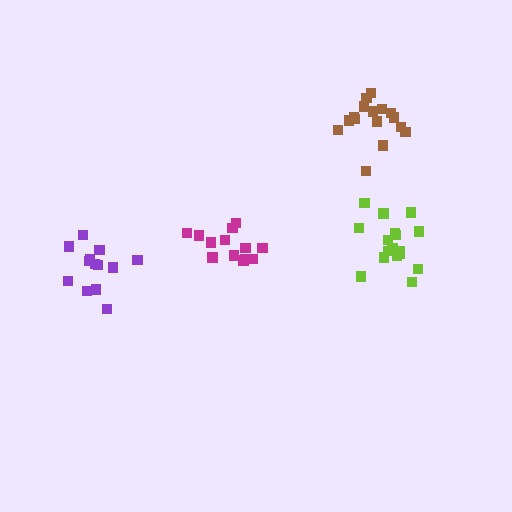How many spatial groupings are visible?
There are 4 spatial groupings.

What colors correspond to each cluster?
The clusters are colored: brown, purple, lime, magenta.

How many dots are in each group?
Group 1: 16 dots, Group 2: 13 dots, Group 3: 17 dots, Group 4: 13 dots (59 total).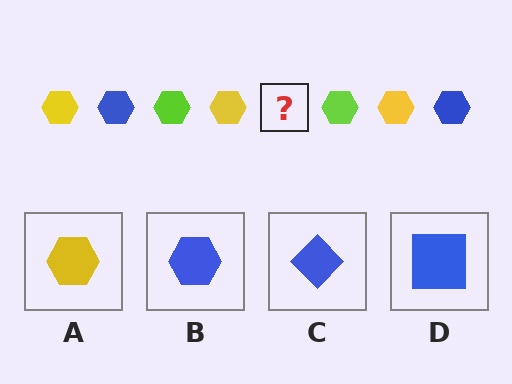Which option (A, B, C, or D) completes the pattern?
B.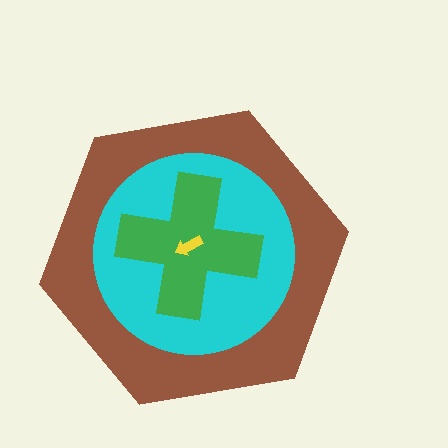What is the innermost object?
The yellow arrow.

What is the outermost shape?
The brown hexagon.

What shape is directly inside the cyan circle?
The green cross.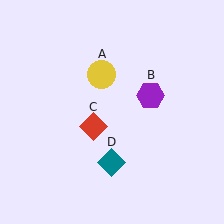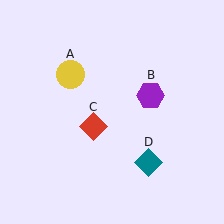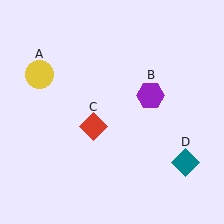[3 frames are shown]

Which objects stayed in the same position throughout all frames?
Purple hexagon (object B) and red diamond (object C) remained stationary.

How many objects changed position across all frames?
2 objects changed position: yellow circle (object A), teal diamond (object D).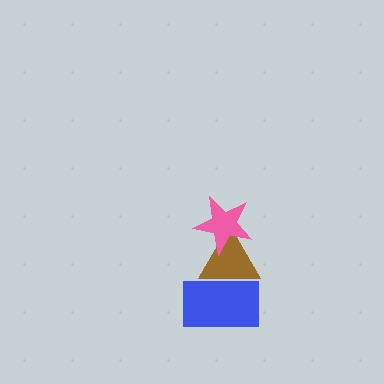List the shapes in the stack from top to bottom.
From top to bottom: the pink star, the brown triangle, the blue rectangle.